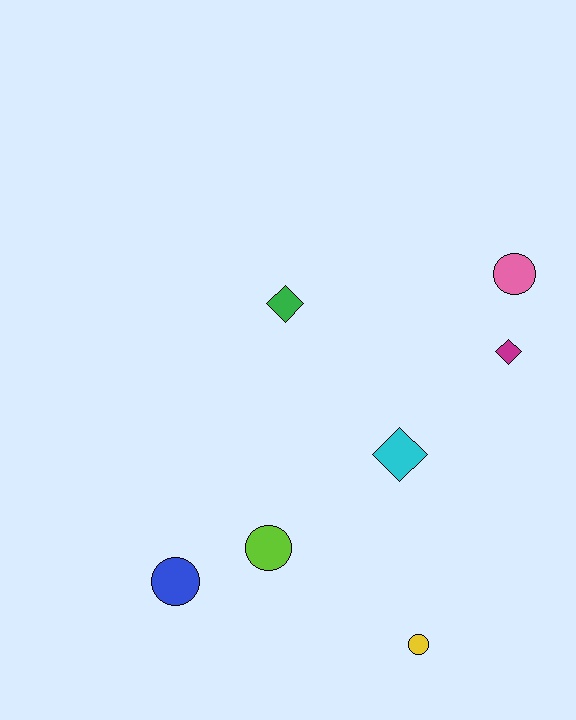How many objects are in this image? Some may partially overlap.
There are 7 objects.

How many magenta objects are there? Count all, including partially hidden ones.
There is 1 magenta object.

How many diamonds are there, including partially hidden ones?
There are 3 diamonds.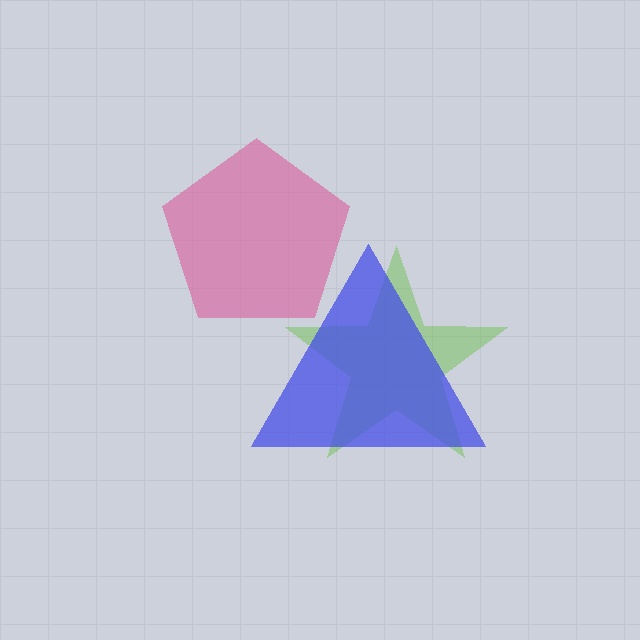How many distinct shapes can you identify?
There are 3 distinct shapes: a lime star, a blue triangle, a pink pentagon.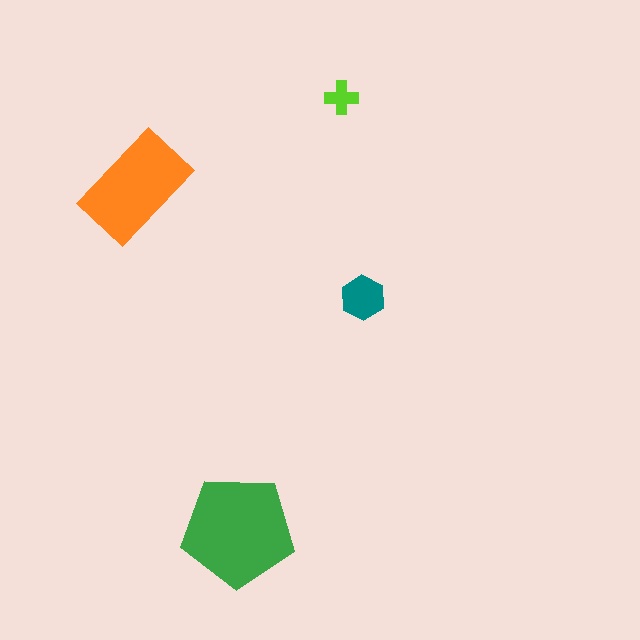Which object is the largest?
The green pentagon.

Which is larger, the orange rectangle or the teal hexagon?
The orange rectangle.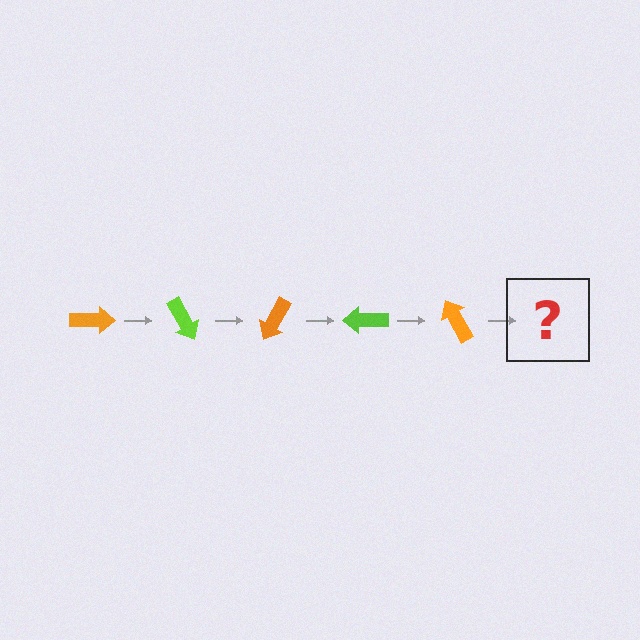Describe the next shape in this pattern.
It should be a lime arrow, rotated 300 degrees from the start.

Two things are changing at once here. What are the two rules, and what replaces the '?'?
The two rules are that it rotates 60 degrees each step and the color cycles through orange and lime. The '?' should be a lime arrow, rotated 300 degrees from the start.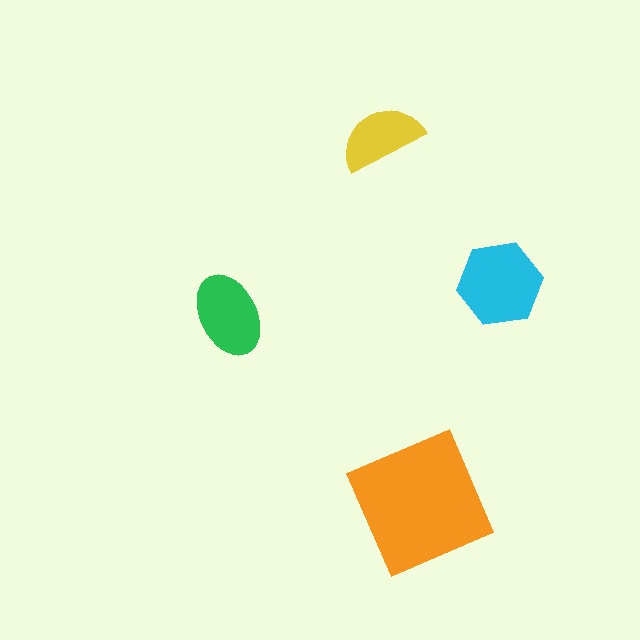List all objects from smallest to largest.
The yellow semicircle, the green ellipse, the cyan hexagon, the orange square.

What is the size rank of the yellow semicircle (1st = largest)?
4th.